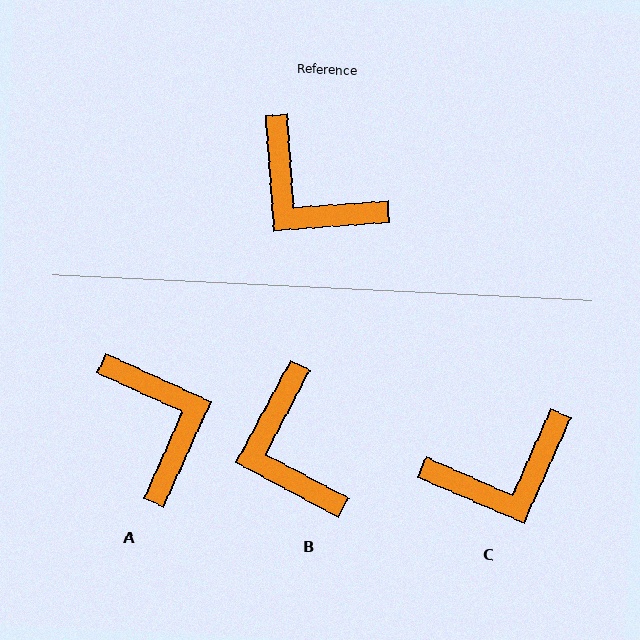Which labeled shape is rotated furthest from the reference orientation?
A, about 151 degrees away.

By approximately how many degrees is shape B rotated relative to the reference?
Approximately 32 degrees clockwise.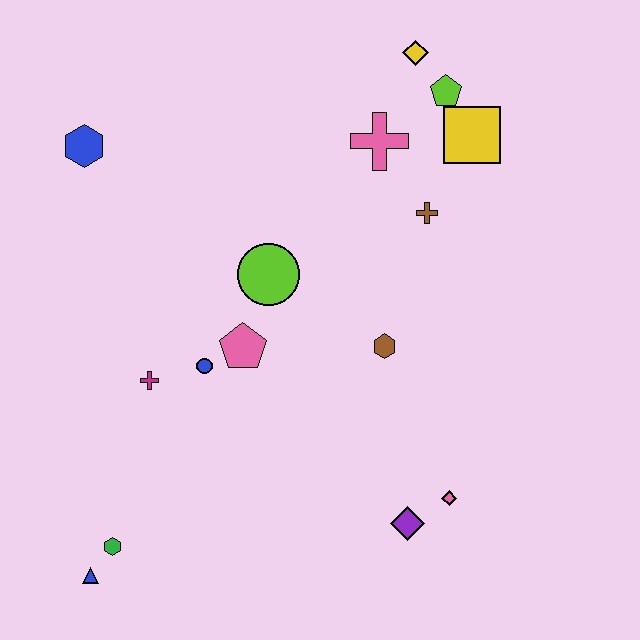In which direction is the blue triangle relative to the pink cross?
The blue triangle is below the pink cross.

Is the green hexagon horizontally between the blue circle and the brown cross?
No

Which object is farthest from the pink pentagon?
The yellow diamond is farthest from the pink pentagon.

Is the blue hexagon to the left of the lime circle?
Yes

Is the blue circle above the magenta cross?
Yes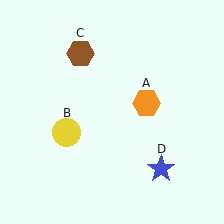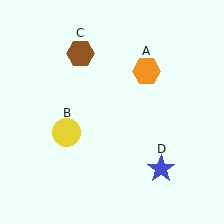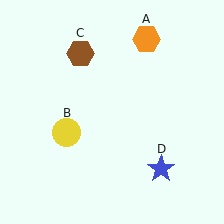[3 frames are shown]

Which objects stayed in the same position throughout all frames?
Yellow circle (object B) and brown hexagon (object C) and blue star (object D) remained stationary.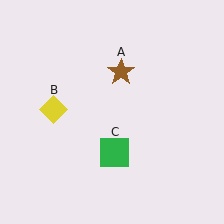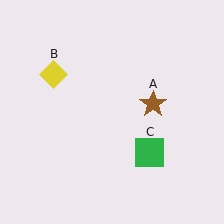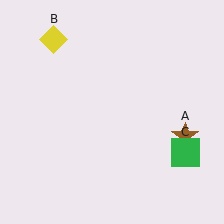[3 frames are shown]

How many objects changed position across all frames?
3 objects changed position: brown star (object A), yellow diamond (object B), green square (object C).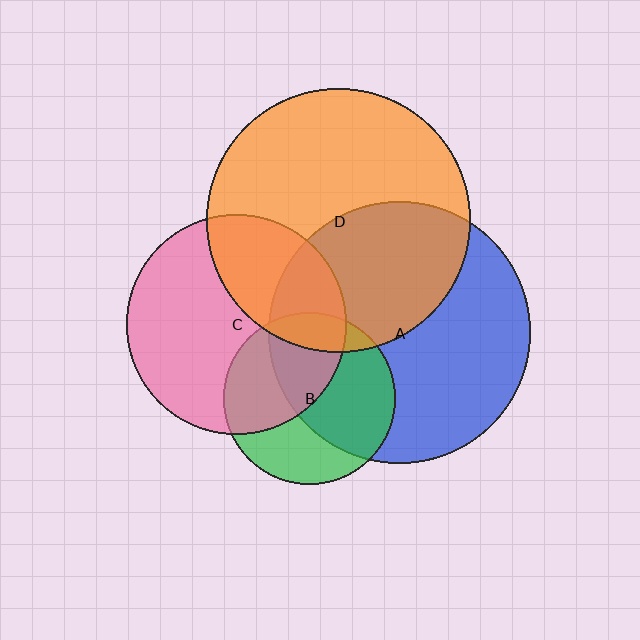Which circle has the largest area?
Circle D (orange).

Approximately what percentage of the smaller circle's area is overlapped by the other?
Approximately 15%.